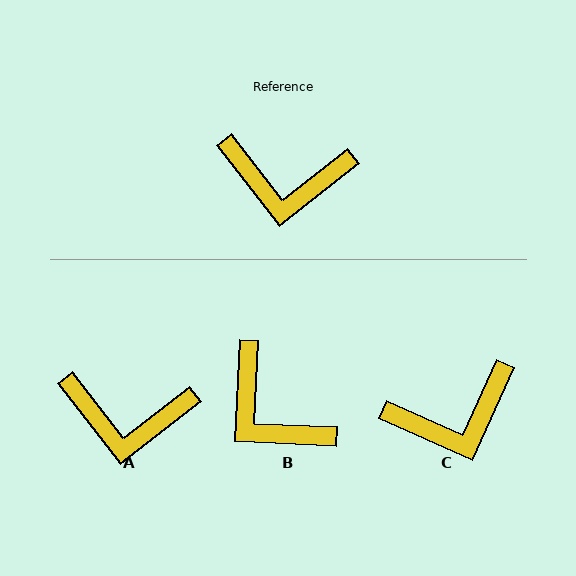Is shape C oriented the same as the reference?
No, it is off by about 28 degrees.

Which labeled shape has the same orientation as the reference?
A.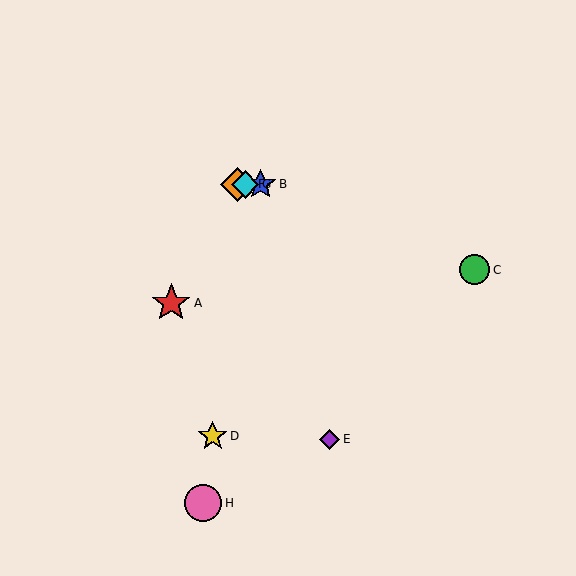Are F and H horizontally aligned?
No, F is at y≈184 and H is at y≈503.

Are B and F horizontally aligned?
Yes, both are at y≈184.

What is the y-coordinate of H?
Object H is at y≈503.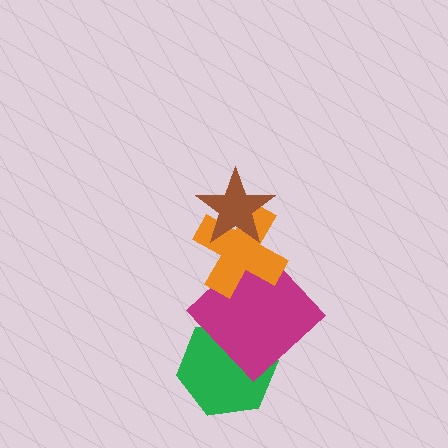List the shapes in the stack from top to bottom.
From top to bottom: the brown star, the orange cross, the magenta diamond, the green hexagon.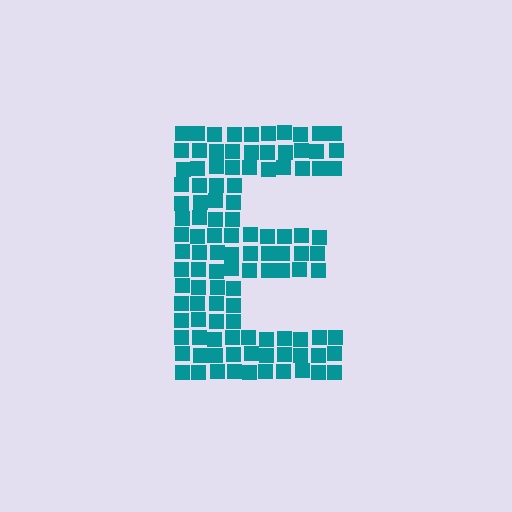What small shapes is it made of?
It is made of small squares.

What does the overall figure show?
The overall figure shows the letter E.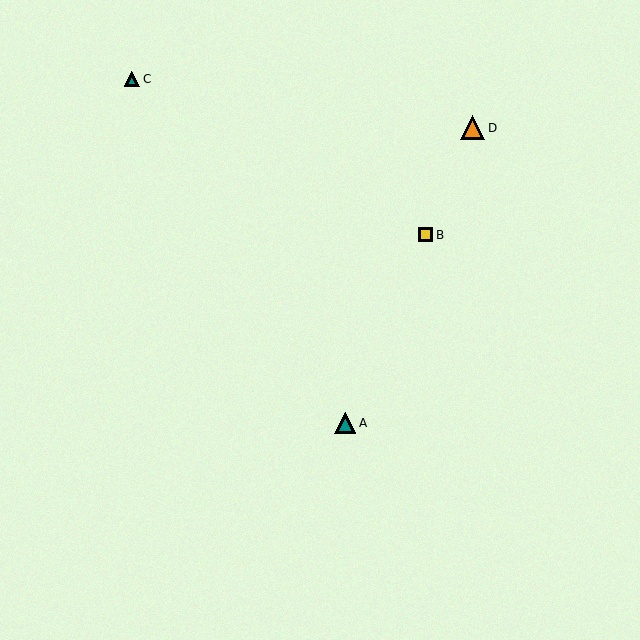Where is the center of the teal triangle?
The center of the teal triangle is at (132, 79).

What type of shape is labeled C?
Shape C is a teal triangle.